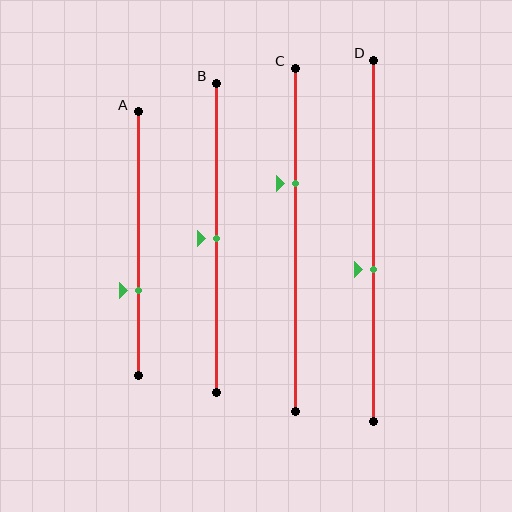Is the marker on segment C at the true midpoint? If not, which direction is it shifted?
No, the marker on segment C is shifted upward by about 17% of the segment length.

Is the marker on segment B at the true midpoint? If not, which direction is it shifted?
Yes, the marker on segment B is at the true midpoint.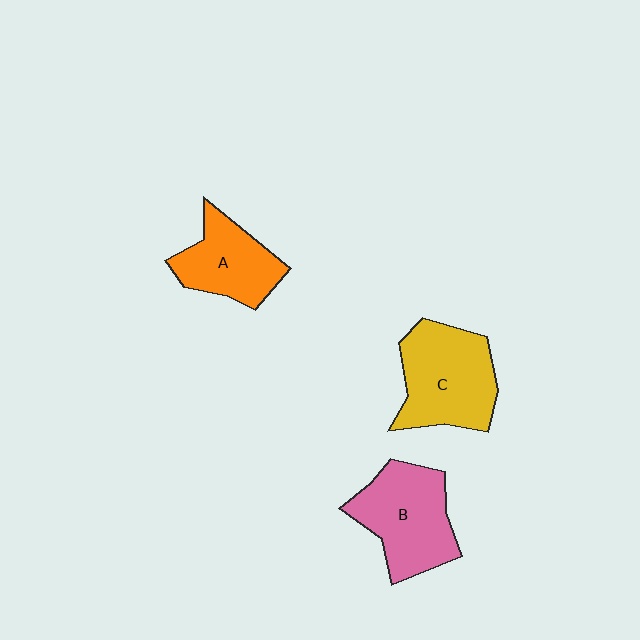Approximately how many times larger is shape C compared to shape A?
Approximately 1.4 times.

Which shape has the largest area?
Shape C (yellow).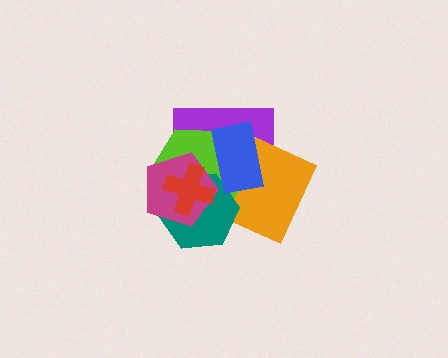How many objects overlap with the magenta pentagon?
4 objects overlap with the magenta pentagon.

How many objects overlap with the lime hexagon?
6 objects overlap with the lime hexagon.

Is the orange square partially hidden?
Yes, it is partially covered by another shape.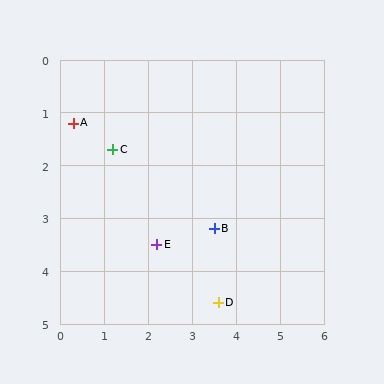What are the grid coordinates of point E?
Point E is at approximately (2.2, 3.5).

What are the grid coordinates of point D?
Point D is at approximately (3.6, 4.6).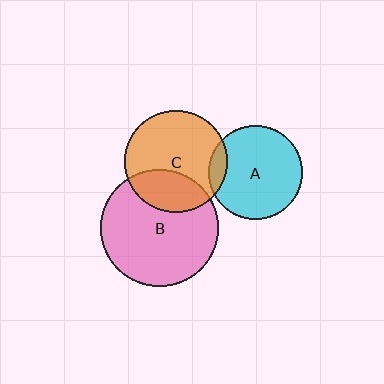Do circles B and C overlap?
Yes.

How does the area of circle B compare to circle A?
Approximately 1.6 times.